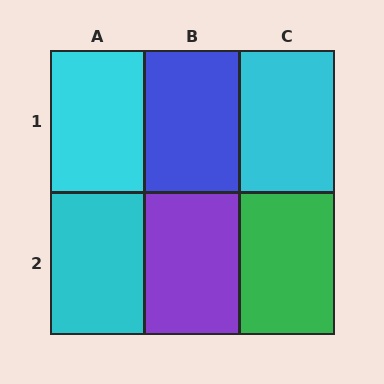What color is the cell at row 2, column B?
Purple.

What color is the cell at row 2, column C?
Green.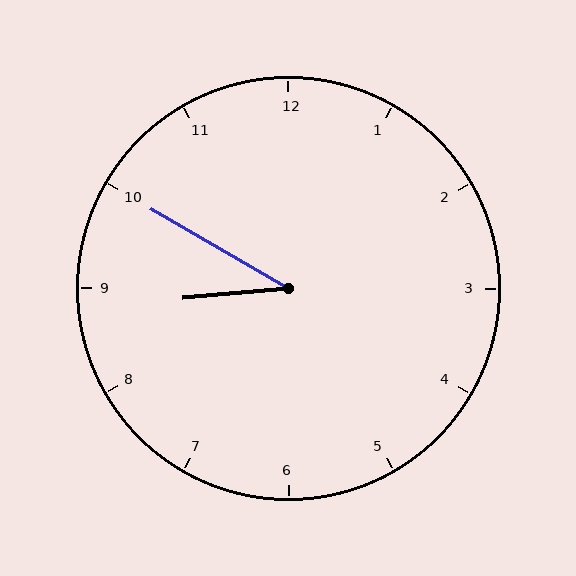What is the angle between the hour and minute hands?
Approximately 35 degrees.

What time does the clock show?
8:50.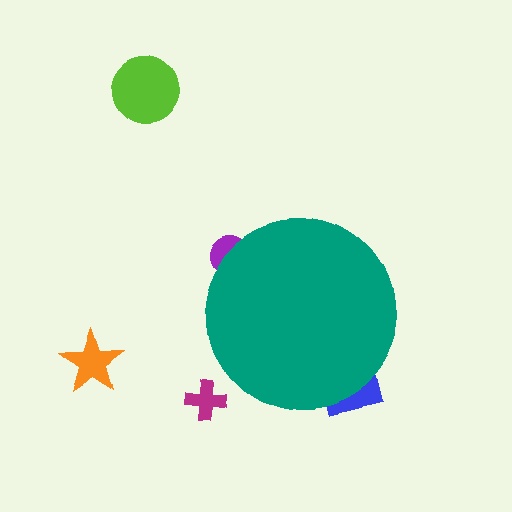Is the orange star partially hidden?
No, the orange star is fully visible.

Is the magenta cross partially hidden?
No, the magenta cross is fully visible.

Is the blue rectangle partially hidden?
Yes, the blue rectangle is partially hidden behind the teal circle.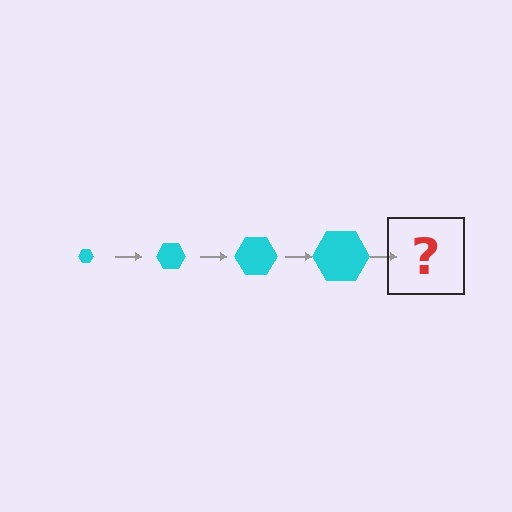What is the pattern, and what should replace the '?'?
The pattern is that the hexagon gets progressively larger each step. The '?' should be a cyan hexagon, larger than the previous one.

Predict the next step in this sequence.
The next step is a cyan hexagon, larger than the previous one.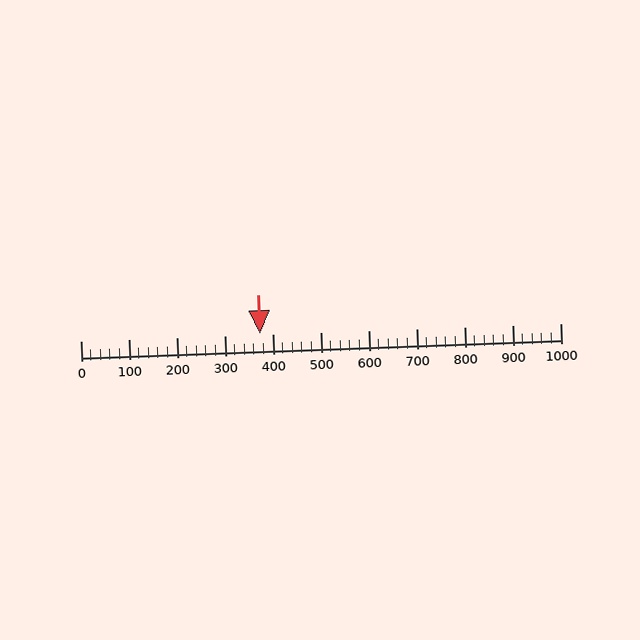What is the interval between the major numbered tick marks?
The major tick marks are spaced 100 units apart.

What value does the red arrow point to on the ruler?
The red arrow points to approximately 374.